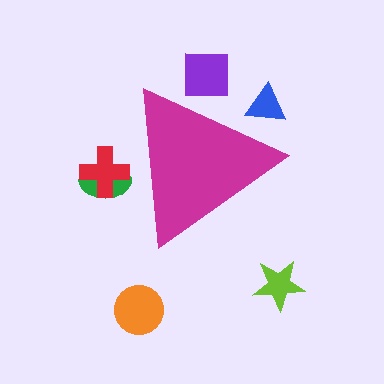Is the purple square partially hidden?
Yes, the purple square is partially hidden behind the magenta triangle.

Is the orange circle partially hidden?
No, the orange circle is fully visible.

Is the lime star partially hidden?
No, the lime star is fully visible.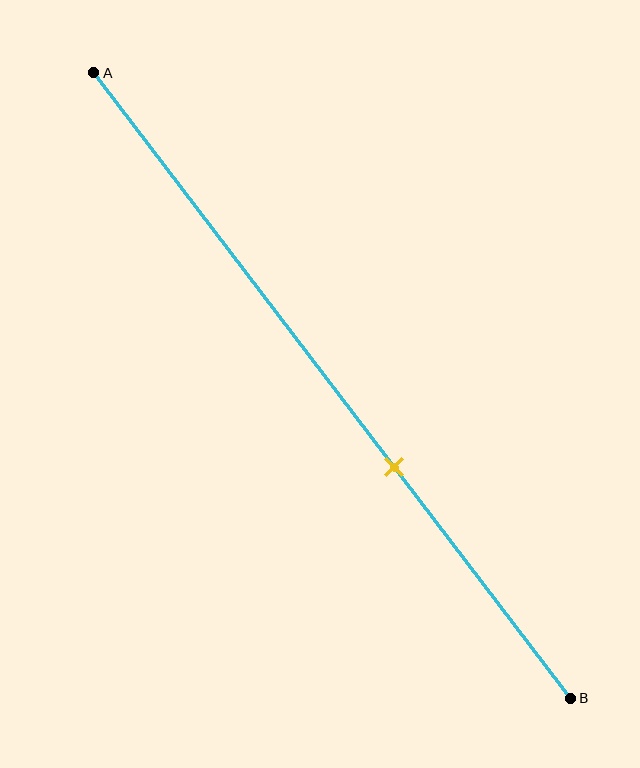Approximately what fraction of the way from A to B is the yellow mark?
The yellow mark is approximately 65% of the way from A to B.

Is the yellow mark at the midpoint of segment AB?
No, the mark is at about 65% from A, not at the 50% midpoint.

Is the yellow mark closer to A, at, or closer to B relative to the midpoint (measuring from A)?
The yellow mark is closer to point B than the midpoint of segment AB.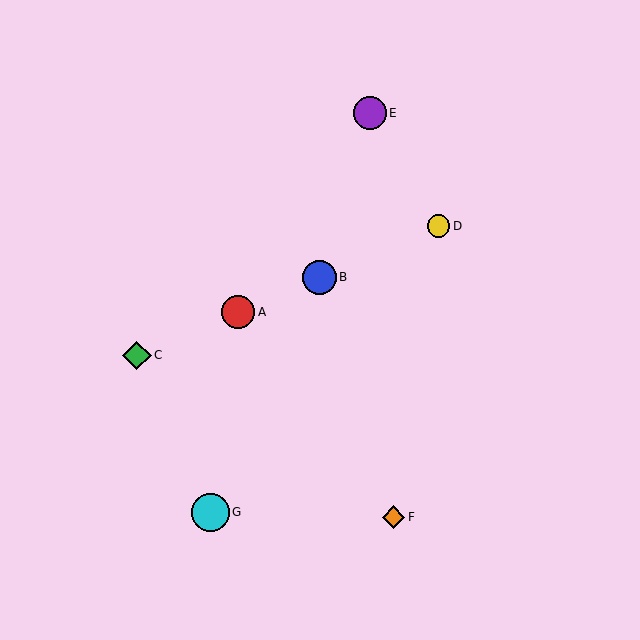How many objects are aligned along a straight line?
4 objects (A, B, C, D) are aligned along a straight line.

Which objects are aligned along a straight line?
Objects A, B, C, D are aligned along a straight line.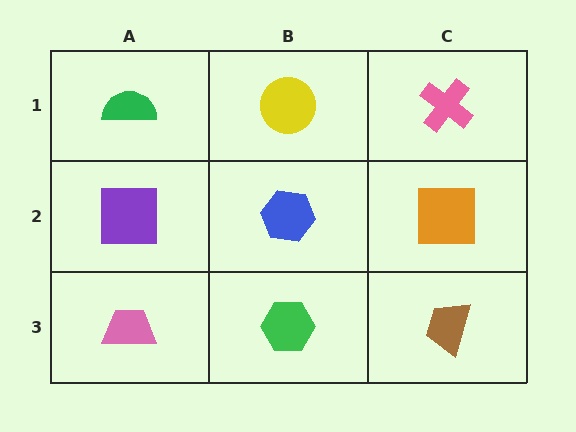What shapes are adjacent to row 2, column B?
A yellow circle (row 1, column B), a green hexagon (row 3, column B), a purple square (row 2, column A), an orange square (row 2, column C).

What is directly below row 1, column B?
A blue hexagon.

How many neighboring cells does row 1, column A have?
2.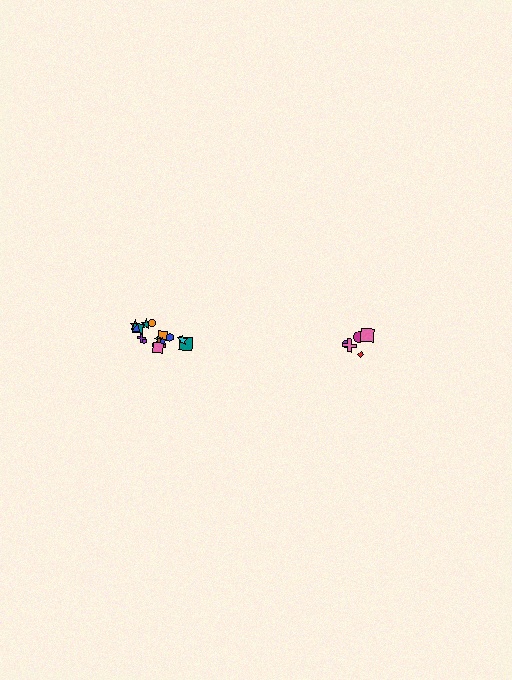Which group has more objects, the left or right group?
The left group.